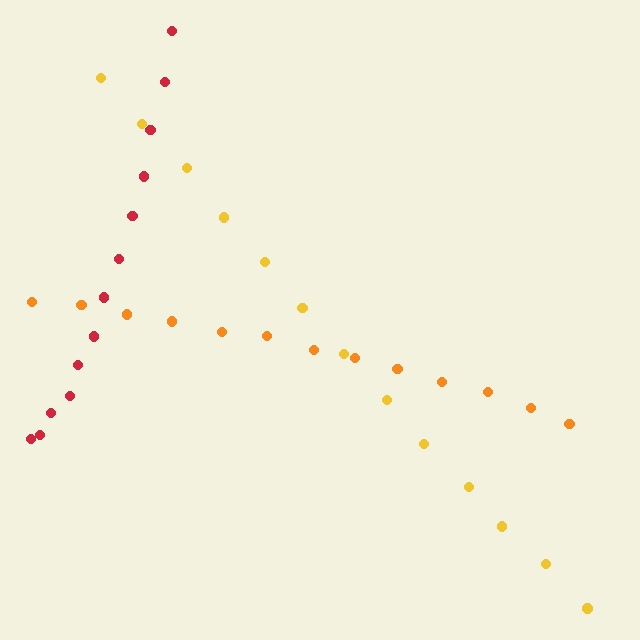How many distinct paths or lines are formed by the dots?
There are 3 distinct paths.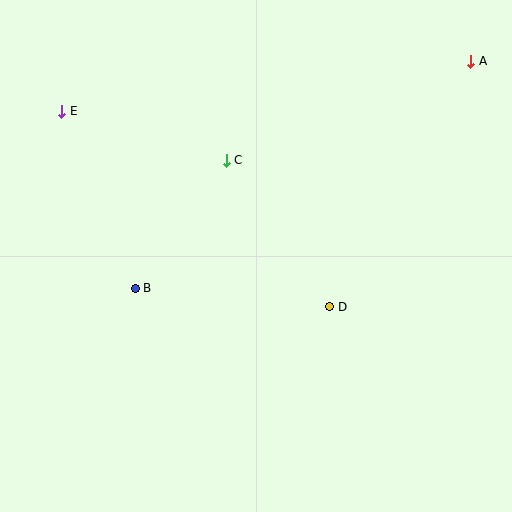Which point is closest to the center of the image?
Point D at (330, 307) is closest to the center.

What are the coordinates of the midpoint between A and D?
The midpoint between A and D is at (400, 184).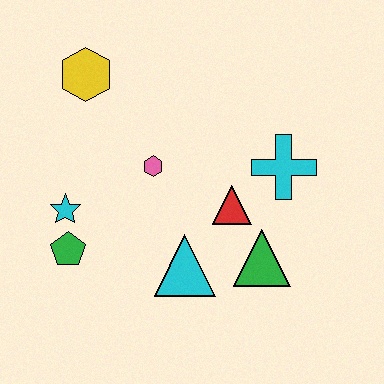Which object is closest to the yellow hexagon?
The pink hexagon is closest to the yellow hexagon.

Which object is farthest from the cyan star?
The cyan cross is farthest from the cyan star.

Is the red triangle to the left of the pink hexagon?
No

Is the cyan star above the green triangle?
Yes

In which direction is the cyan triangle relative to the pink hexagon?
The cyan triangle is below the pink hexagon.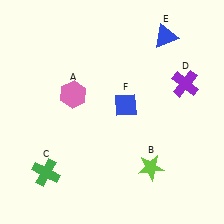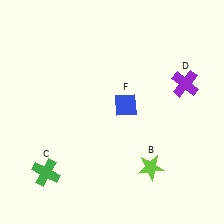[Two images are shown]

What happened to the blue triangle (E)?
The blue triangle (E) was removed in Image 2. It was in the top-right area of Image 1.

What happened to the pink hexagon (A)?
The pink hexagon (A) was removed in Image 2. It was in the top-left area of Image 1.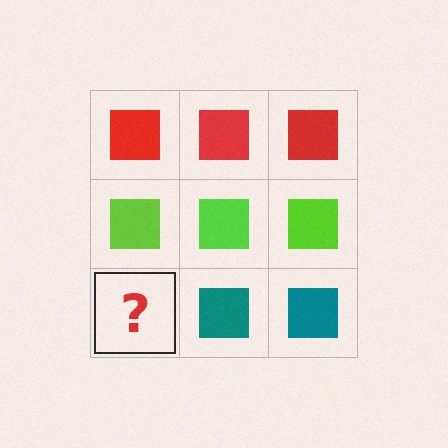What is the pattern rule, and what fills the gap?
The rule is that each row has a consistent color. The gap should be filled with a teal square.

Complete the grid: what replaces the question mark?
The question mark should be replaced with a teal square.